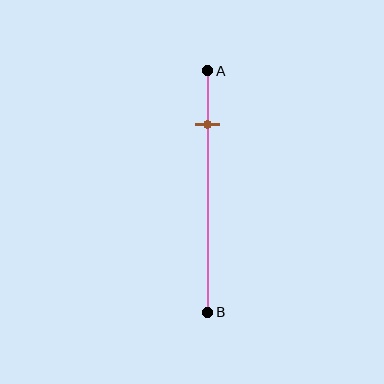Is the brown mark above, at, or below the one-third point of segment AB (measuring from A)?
The brown mark is above the one-third point of segment AB.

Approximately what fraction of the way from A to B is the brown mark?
The brown mark is approximately 20% of the way from A to B.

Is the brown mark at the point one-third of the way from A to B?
No, the mark is at about 20% from A, not at the 33% one-third point.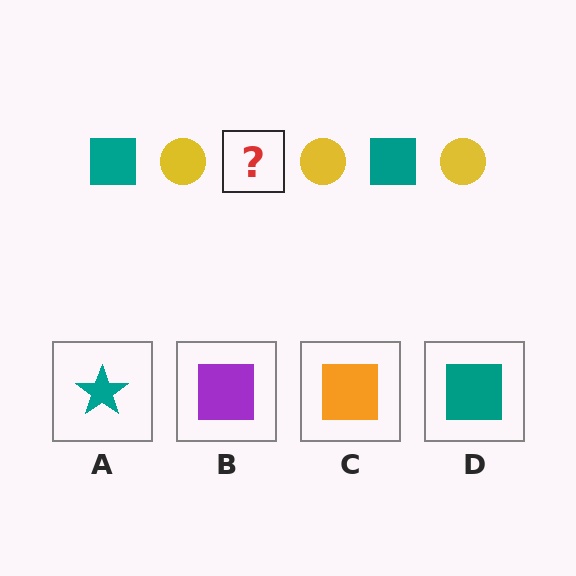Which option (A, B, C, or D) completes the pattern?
D.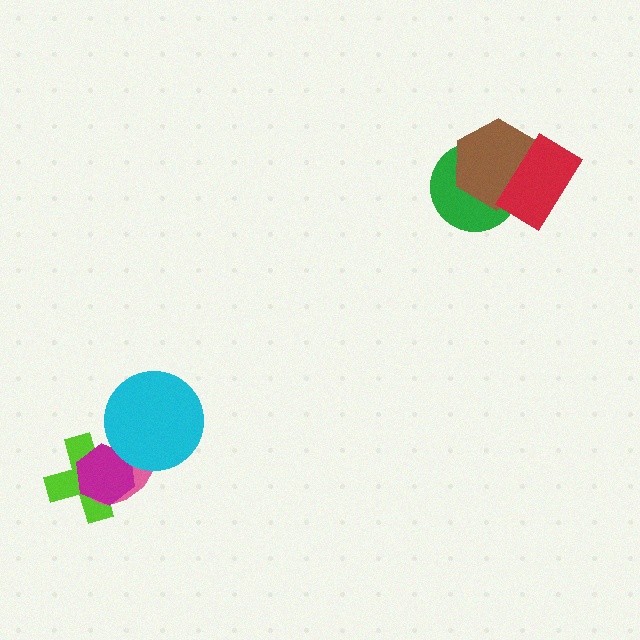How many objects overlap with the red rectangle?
2 objects overlap with the red rectangle.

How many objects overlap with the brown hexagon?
2 objects overlap with the brown hexagon.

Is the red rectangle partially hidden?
No, no other shape covers it.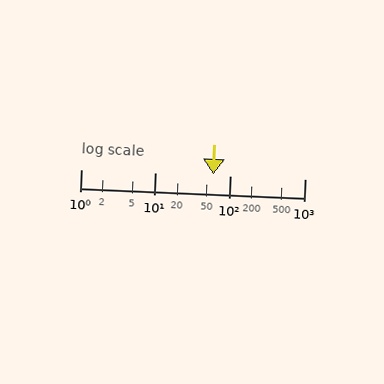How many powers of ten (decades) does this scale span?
The scale spans 3 decades, from 1 to 1000.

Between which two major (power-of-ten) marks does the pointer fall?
The pointer is between 10 and 100.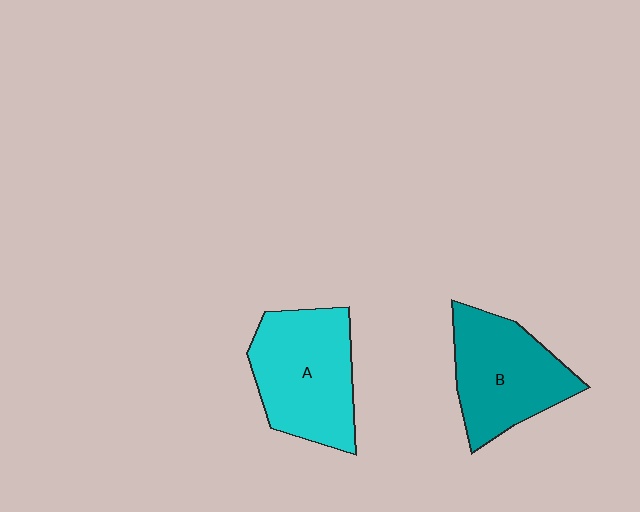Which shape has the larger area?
Shape A (cyan).